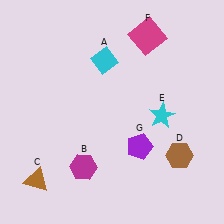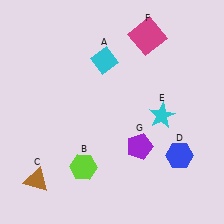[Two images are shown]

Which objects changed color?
B changed from magenta to lime. D changed from brown to blue.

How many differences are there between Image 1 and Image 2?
There are 2 differences between the two images.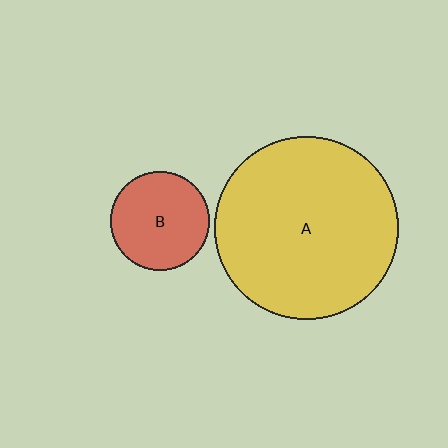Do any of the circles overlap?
No, none of the circles overlap.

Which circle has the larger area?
Circle A (yellow).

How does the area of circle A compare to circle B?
Approximately 3.4 times.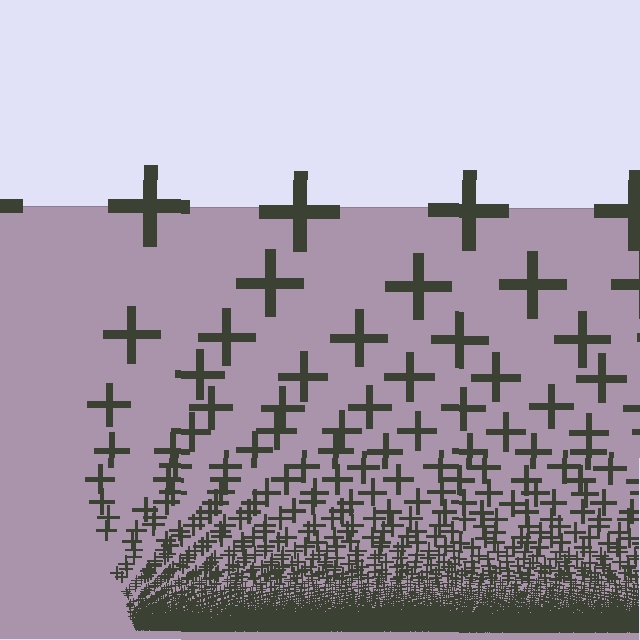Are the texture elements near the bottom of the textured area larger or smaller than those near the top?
Smaller. The gradient is inverted — elements near the bottom are smaller and denser.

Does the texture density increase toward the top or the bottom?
Density increases toward the bottom.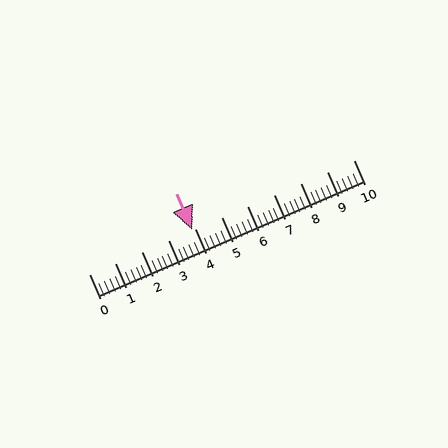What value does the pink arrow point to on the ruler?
The pink arrow points to approximately 3.9.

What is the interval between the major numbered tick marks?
The major tick marks are spaced 1 units apart.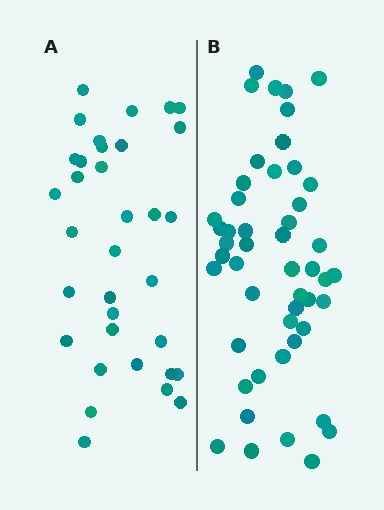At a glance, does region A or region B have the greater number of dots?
Region B (the right region) has more dots.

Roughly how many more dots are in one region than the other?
Region B has approximately 15 more dots than region A.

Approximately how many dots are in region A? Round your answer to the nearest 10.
About 30 dots. (The exact count is 34, which rounds to 30.)